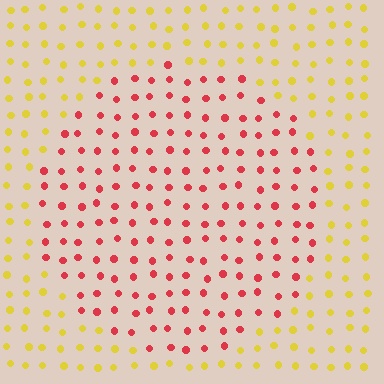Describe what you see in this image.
The image is filled with small yellow elements in a uniform arrangement. A circle-shaped region is visible where the elements are tinted to a slightly different hue, forming a subtle color boundary.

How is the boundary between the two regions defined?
The boundary is defined purely by a slight shift in hue (about 62 degrees). Spacing, size, and orientation are identical on both sides.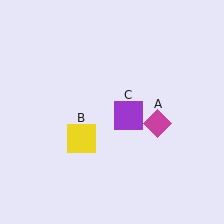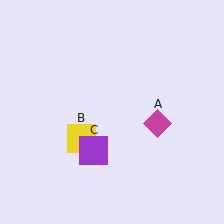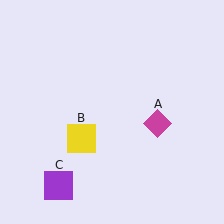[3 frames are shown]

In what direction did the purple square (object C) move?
The purple square (object C) moved down and to the left.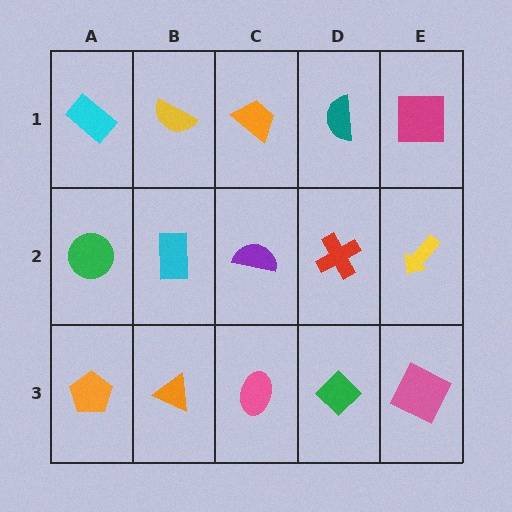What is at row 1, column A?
A cyan rectangle.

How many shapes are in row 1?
5 shapes.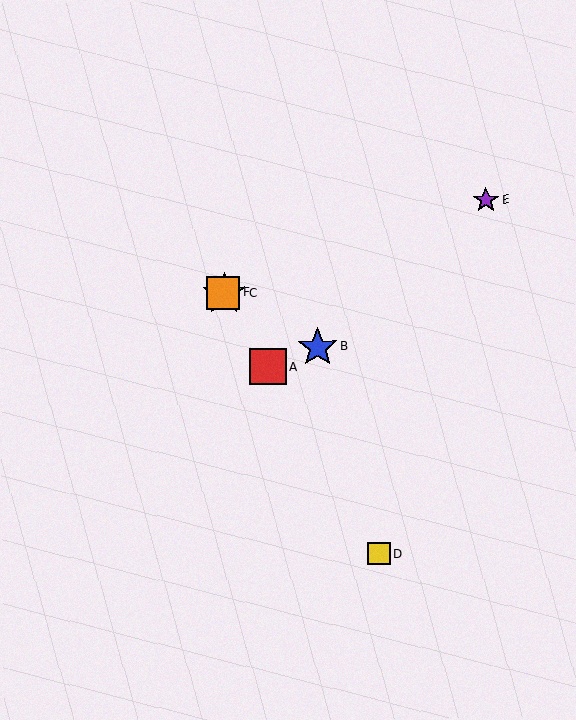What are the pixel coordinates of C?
Object C is at (224, 294).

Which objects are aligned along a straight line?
Objects A, C, D, F are aligned along a straight line.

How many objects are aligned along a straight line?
4 objects (A, C, D, F) are aligned along a straight line.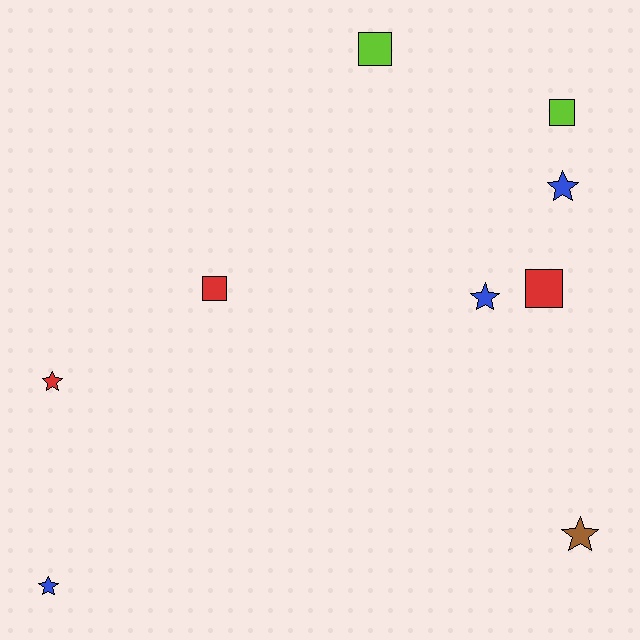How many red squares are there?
There are 2 red squares.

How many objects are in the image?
There are 9 objects.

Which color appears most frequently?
Blue, with 3 objects.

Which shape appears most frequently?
Star, with 5 objects.